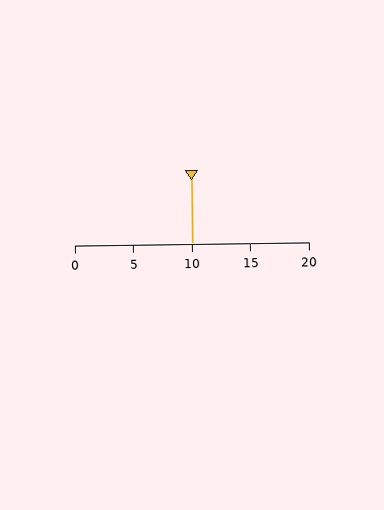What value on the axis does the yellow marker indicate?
The marker indicates approximately 10.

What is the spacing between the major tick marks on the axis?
The major ticks are spaced 5 apart.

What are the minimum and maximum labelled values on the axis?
The axis runs from 0 to 20.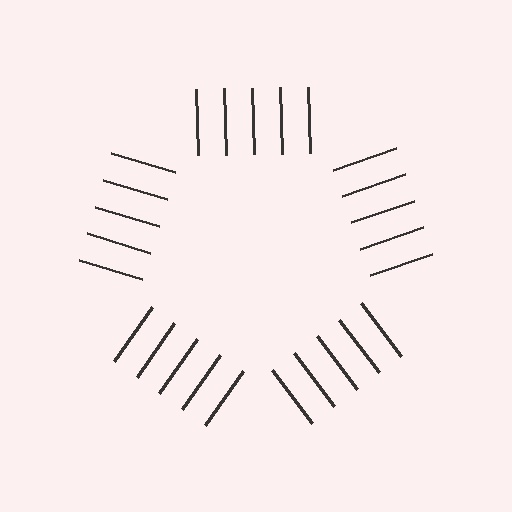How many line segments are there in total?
25 — 5 along each of the 5 edges.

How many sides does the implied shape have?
5 sides — the line-ends trace a pentagon.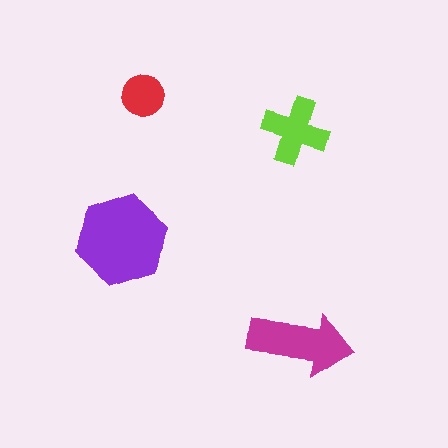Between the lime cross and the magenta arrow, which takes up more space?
The magenta arrow.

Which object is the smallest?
The red circle.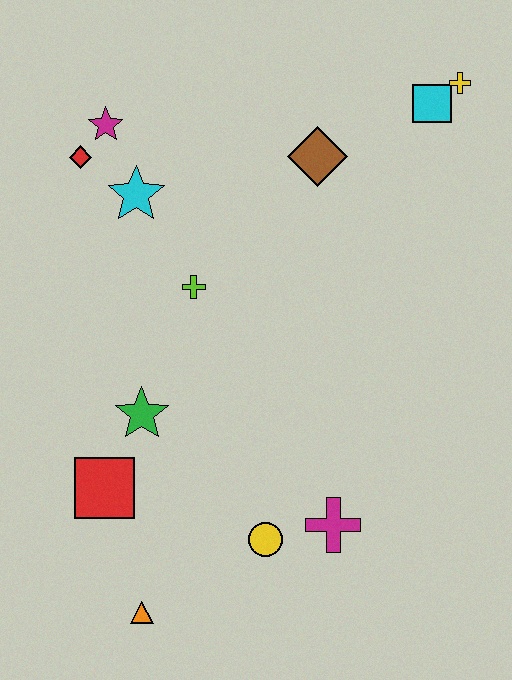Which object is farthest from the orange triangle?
The yellow cross is farthest from the orange triangle.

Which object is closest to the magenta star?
The red diamond is closest to the magenta star.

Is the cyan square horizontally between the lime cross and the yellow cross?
Yes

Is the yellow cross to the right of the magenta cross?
Yes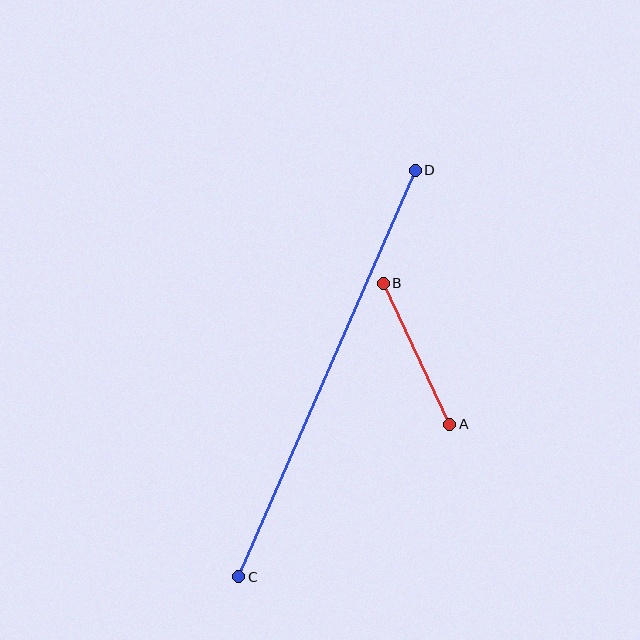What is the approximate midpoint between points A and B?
The midpoint is at approximately (417, 354) pixels.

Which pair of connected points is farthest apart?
Points C and D are farthest apart.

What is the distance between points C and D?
The distance is approximately 443 pixels.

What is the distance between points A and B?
The distance is approximately 156 pixels.